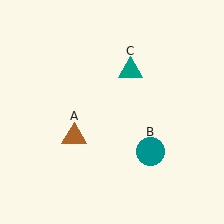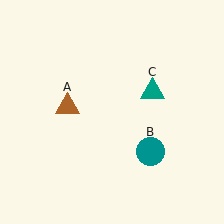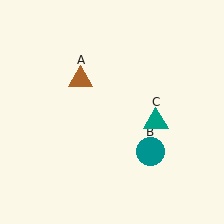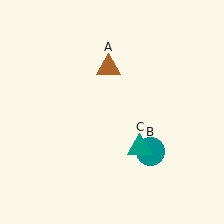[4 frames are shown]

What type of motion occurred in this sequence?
The brown triangle (object A), teal triangle (object C) rotated clockwise around the center of the scene.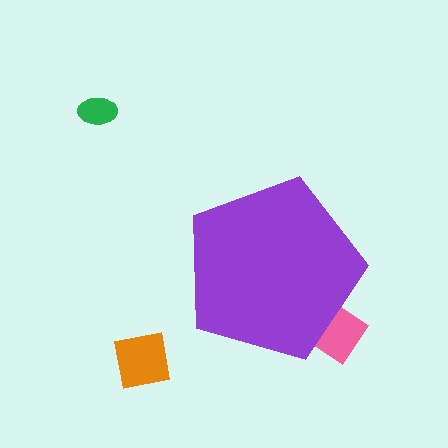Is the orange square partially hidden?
No, the orange square is fully visible.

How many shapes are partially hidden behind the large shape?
1 shape is partially hidden.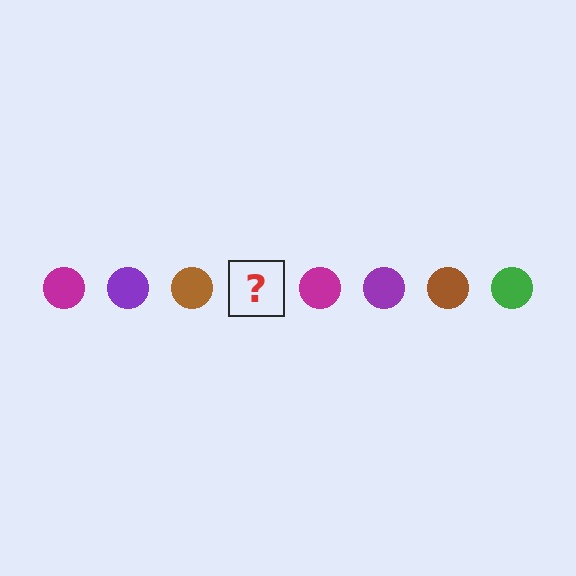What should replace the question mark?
The question mark should be replaced with a green circle.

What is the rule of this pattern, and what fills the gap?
The rule is that the pattern cycles through magenta, purple, brown, green circles. The gap should be filled with a green circle.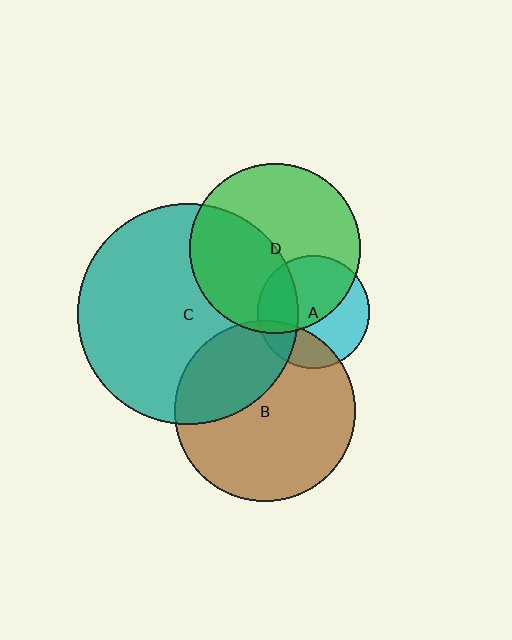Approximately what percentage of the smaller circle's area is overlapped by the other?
Approximately 25%.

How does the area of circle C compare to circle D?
Approximately 1.7 times.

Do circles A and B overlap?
Yes.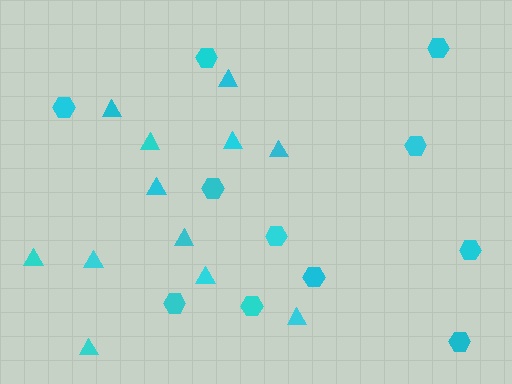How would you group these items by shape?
There are 2 groups: one group of triangles (12) and one group of hexagons (11).